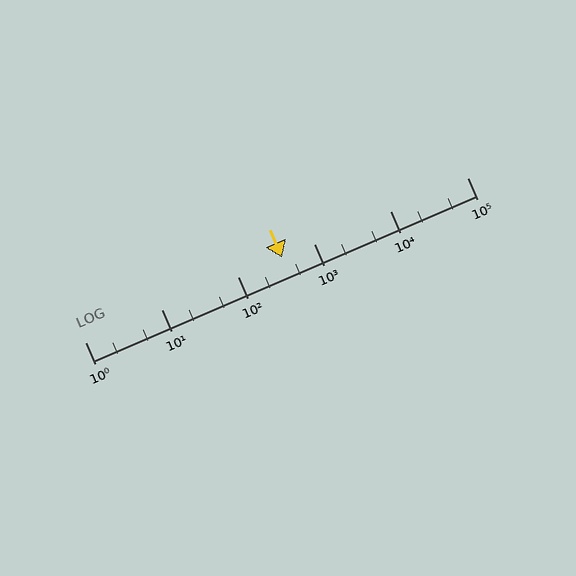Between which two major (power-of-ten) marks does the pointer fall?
The pointer is between 100 and 1000.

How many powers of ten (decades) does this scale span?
The scale spans 5 decades, from 1 to 100000.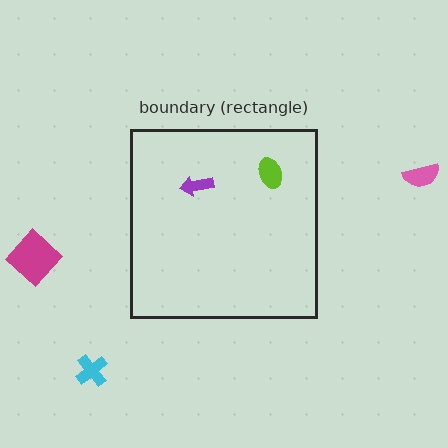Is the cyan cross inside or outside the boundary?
Outside.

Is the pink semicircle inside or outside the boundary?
Outside.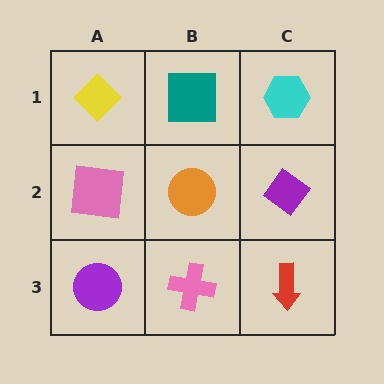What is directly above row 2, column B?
A teal square.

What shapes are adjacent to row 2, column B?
A teal square (row 1, column B), a pink cross (row 3, column B), a pink square (row 2, column A), a purple diamond (row 2, column C).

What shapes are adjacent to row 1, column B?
An orange circle (row 2, column B), a yellow diamond (row 1, column A), a cyan hexagon (row 1, column C).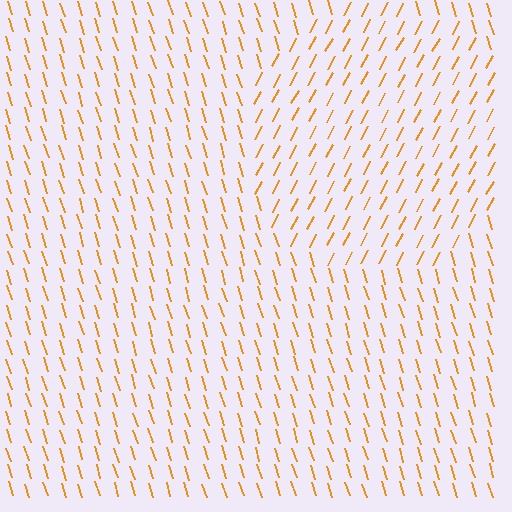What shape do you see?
I see a circle.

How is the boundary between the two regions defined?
The boundary is defined purely by a change in line orientation (approximately 45 degrees difference). All lines are the same color and thickness.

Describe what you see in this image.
The image is filled with small orange line segments. A circle region in the image has lines oriented differently from the surrounding lines, creating a visible texture boundary.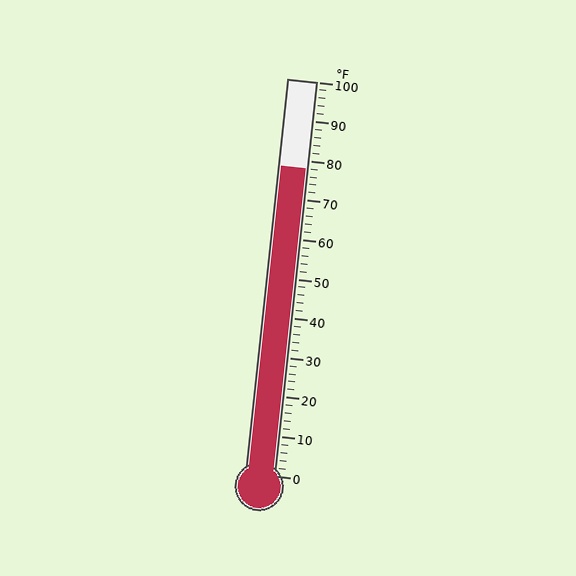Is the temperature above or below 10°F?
The temperature is above 10°F.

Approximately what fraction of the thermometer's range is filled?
The thermometer is filled to approximately 80% of its range.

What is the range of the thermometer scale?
The thermometer scale ranges from 0°F to 100°F.